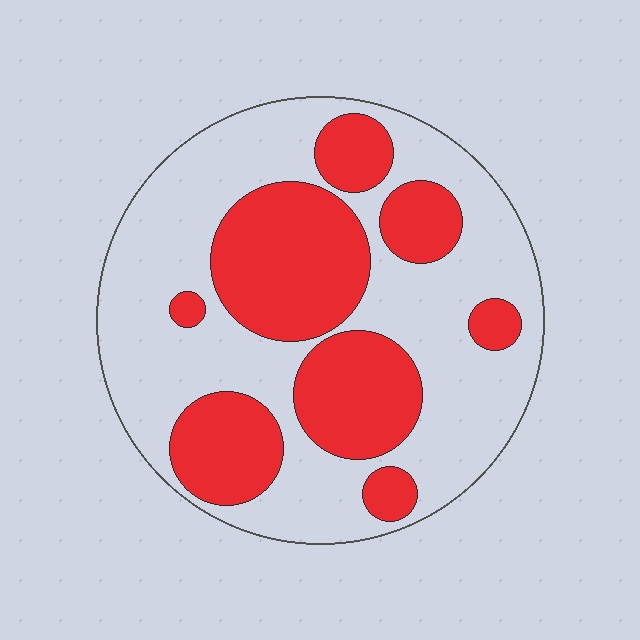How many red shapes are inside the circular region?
8.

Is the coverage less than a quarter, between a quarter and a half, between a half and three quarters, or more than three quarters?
Between a quarter and a half.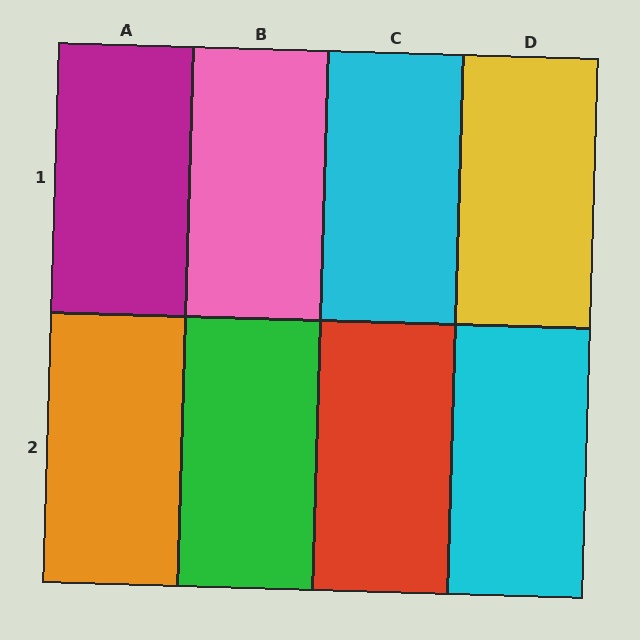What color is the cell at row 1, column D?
Yellow.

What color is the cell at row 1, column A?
Magenta.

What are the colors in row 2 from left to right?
Orange, green, red, cyan.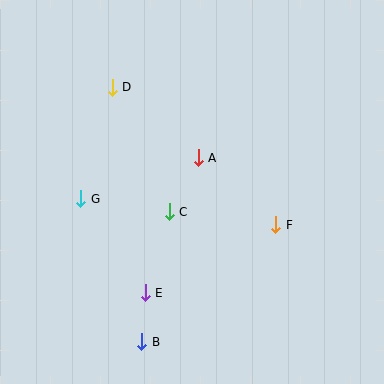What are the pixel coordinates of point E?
Point E is at (145, 293).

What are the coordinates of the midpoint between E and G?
The midpoint between E and G is at (113, 246).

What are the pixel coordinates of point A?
Point A is at (198, 158).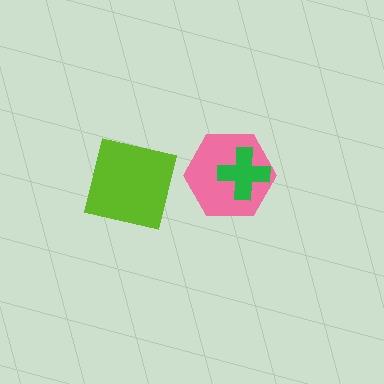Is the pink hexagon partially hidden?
Yes, it is partially covered by another shape.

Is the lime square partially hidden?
No, no other shape covers it.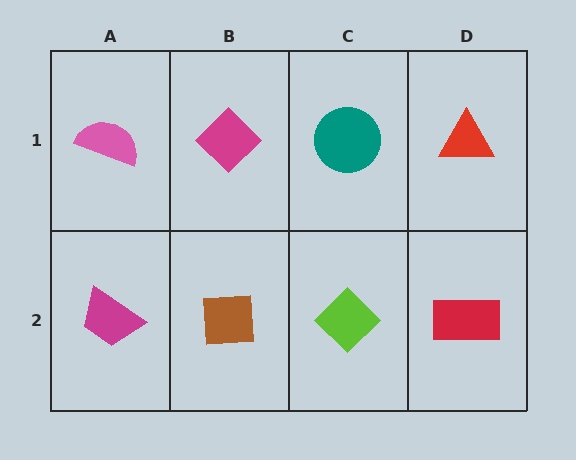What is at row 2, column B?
A brown square.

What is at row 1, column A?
A pink semicircle.